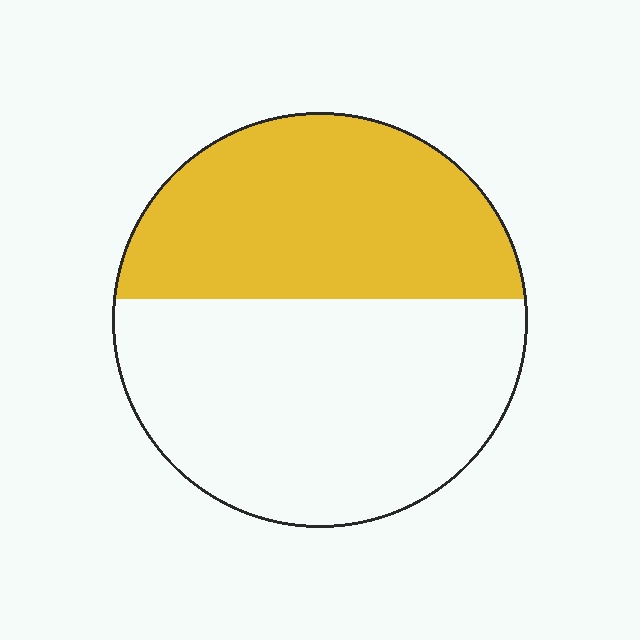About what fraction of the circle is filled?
About two fifths (2/5).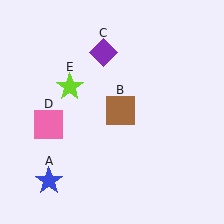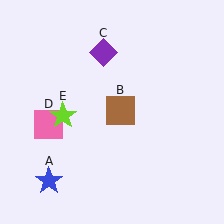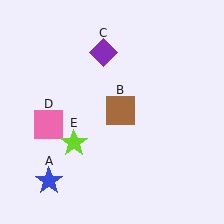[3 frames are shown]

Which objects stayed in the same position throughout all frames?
Blue star (object A) and brown square (object B) and purple diamond (object C) and pink square (object D) remained stationary.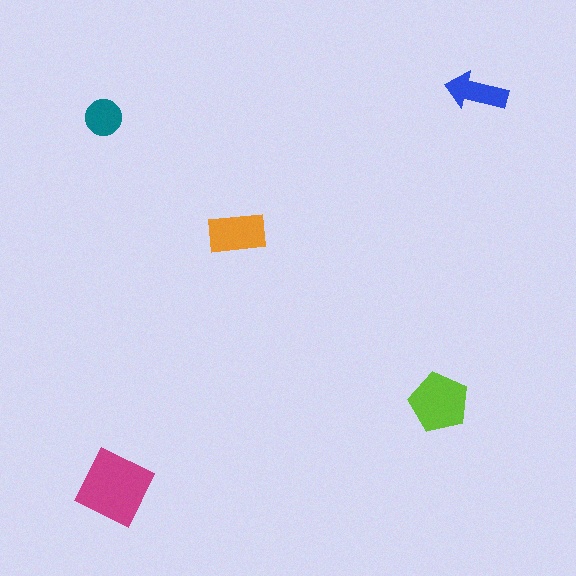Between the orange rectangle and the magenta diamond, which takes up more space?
The magenta diamond.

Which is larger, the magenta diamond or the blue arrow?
The magenta diamond.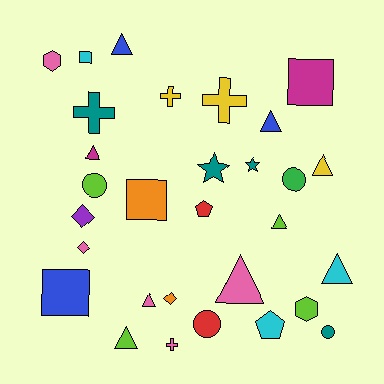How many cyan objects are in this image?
There are 3 cyan objects.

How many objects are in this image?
There are 30 objects.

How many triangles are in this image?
There are 9 triangles.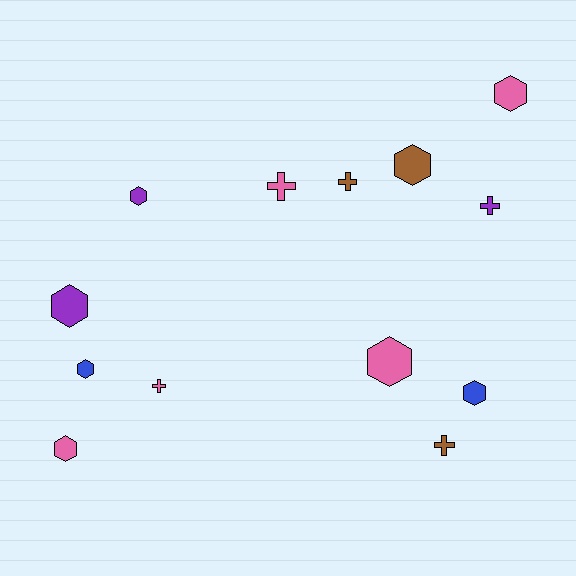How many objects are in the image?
There are 13 objects.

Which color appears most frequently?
Pink, with 5 objects.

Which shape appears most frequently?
Hexagon, with 8 objects.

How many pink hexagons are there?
There are 3 pink hexagons.